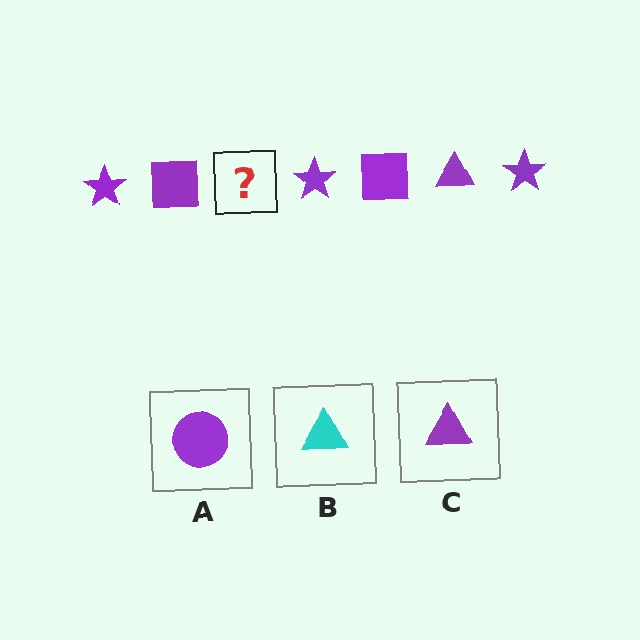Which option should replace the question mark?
Option C.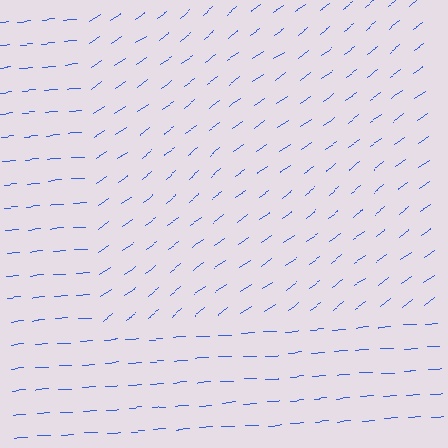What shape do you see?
I see a rectangle.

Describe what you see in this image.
The image is filled with small blue line segments. A rectangle region in the image has lines oriented differently from the surrounding lines, creating a visible texture boundary.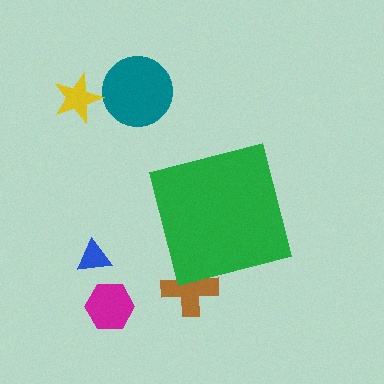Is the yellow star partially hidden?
No, the yellow star is fully visible.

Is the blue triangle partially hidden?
No, the blue triangle is fully visible.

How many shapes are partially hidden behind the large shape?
1 shape is partially hidden.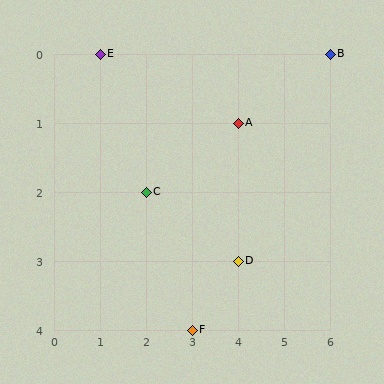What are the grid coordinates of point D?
Point D is at grid coordinates (4, 3).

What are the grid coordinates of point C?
Point C is at grid coordinates (2, 2).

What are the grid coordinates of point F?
Point F is at grid coordinates (3, 4).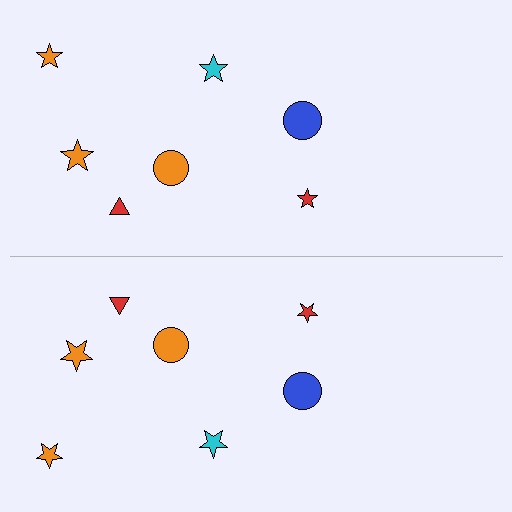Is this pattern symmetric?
Yes, this pattern has bilateral (reflection) symmetry.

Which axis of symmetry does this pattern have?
The pattern has a horizontal axis of symmetry running through the center of the image.